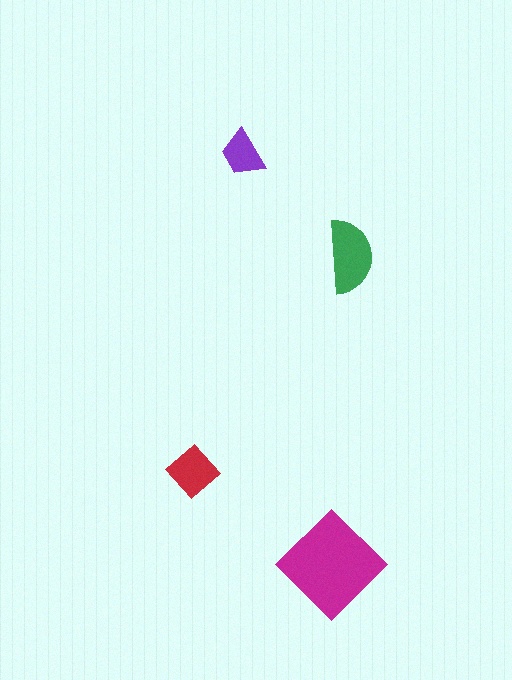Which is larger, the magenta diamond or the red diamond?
The magenta diamond.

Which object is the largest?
The magenta diamond.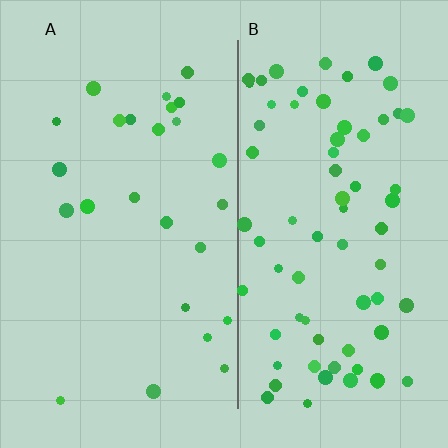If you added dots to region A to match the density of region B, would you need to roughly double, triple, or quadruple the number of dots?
Approximately triple.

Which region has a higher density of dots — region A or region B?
B (the right).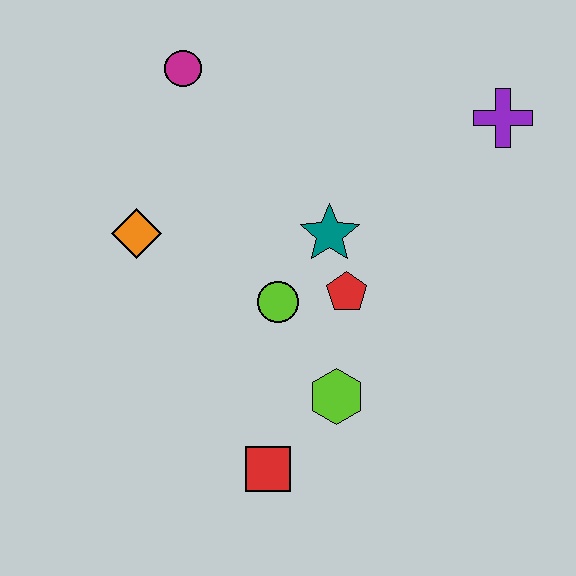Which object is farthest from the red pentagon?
The magenta circle is farthest from the red pentagon.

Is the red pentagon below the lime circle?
No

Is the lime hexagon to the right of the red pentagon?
No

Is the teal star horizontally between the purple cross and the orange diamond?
Yes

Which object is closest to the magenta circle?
The orange diamond is closest to the magenta circle.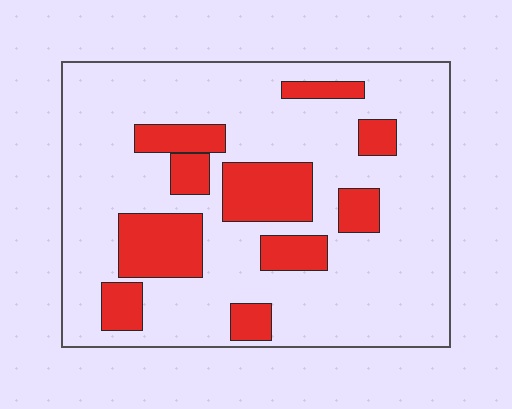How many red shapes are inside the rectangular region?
10.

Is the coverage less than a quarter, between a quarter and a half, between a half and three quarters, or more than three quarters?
Less than a quarter.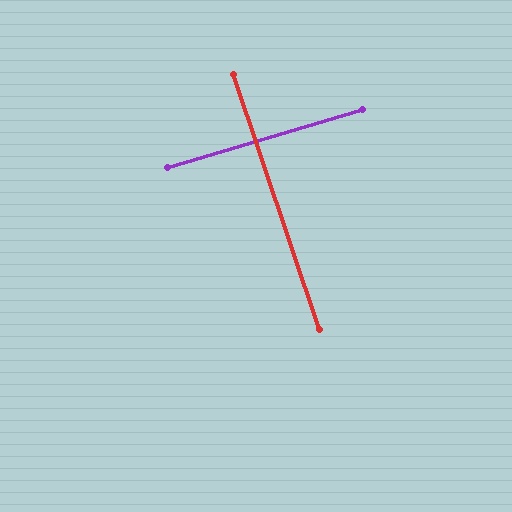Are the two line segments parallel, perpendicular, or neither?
Perpendicular — they meet at approximately 88°.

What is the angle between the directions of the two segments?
Approximately 88 degrees.